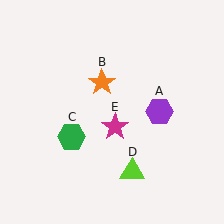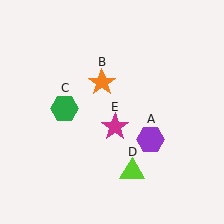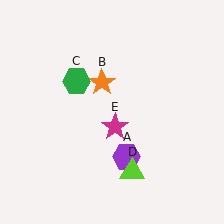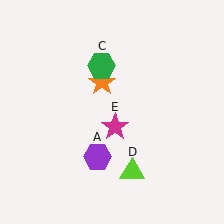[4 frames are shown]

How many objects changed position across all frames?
2 objects changed position: purple hexagon (object A), green hexagon (object C).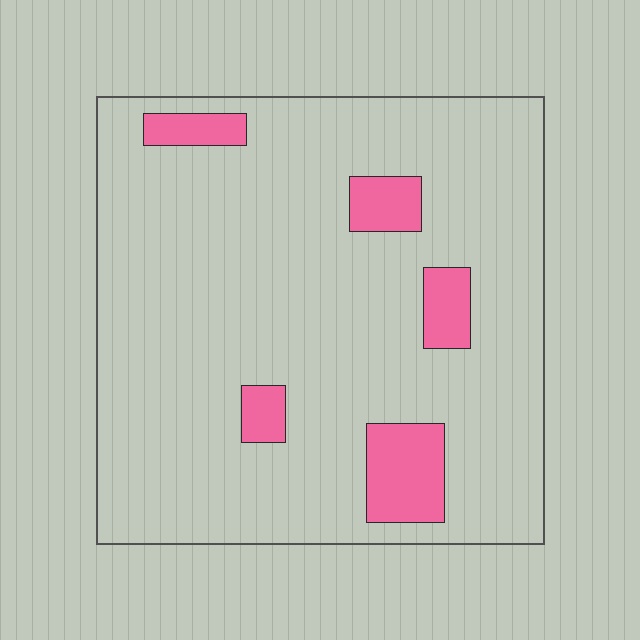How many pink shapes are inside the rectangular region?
5.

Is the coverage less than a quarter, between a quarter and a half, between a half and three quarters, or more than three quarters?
Less than a quarter.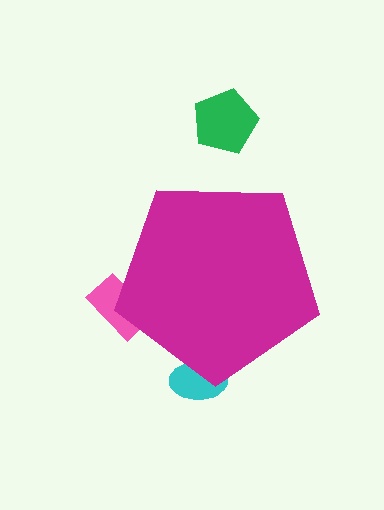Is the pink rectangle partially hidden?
Yes, the pink rectangle is partially hidden behind the magenta pentagon.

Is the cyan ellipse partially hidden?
Yes, the cyan ellipse is partially hidden behind the magenta pentagon.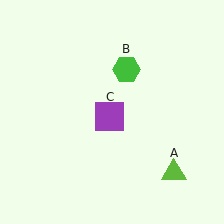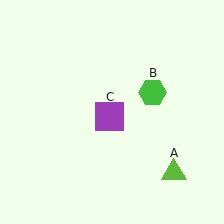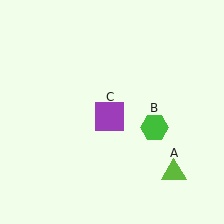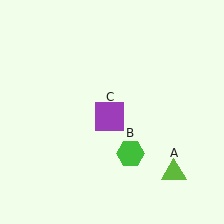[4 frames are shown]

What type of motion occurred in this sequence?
The green hexagon (object B) rotated clockwise around the center of the scene.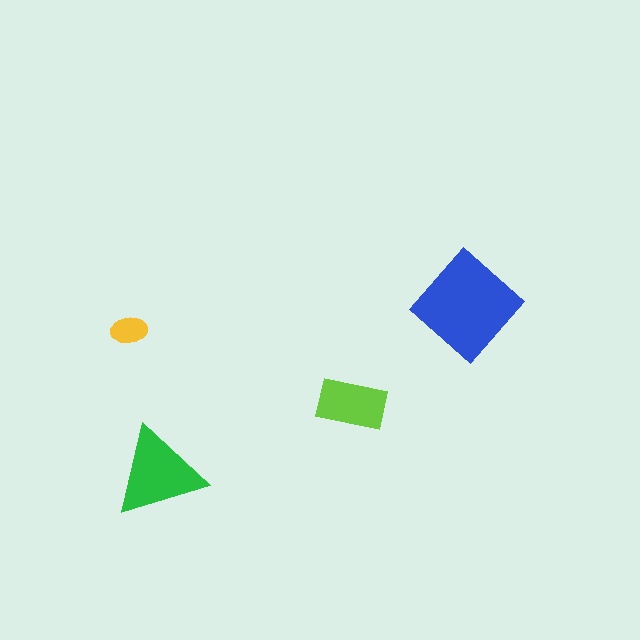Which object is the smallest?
The yellow ellipse.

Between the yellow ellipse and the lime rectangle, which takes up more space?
The lime rectangle.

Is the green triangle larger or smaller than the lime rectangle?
Larger.